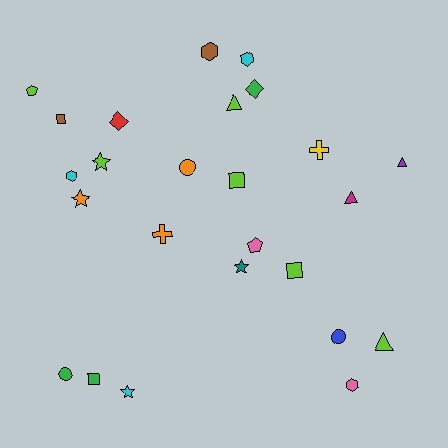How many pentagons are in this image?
There are 2 pentagons.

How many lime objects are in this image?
There are 6 lime objects.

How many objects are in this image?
There are 25 objects.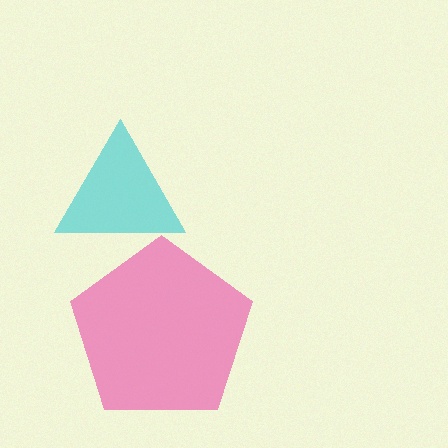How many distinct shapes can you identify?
There are 2 distinct shapes: a pink pentagon, a cyan triangle.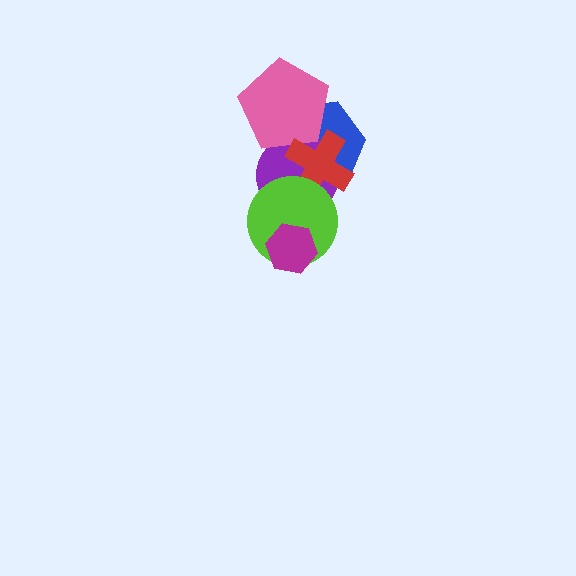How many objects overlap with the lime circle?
4 objects overlap with the lime circle.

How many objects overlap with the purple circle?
4 objects overlap with the purple circle.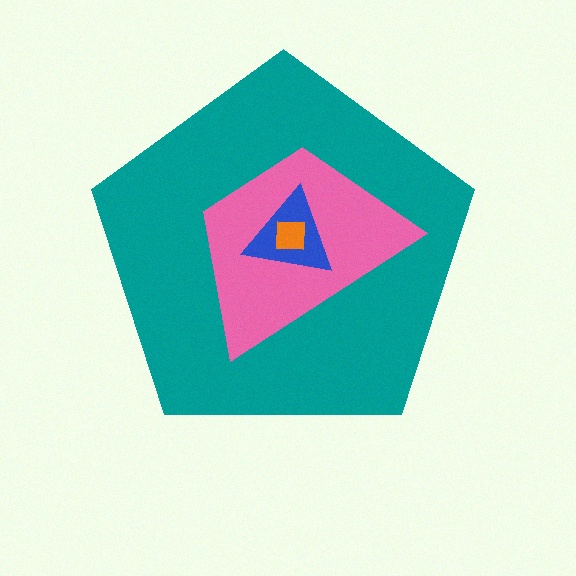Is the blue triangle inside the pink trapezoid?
Yes.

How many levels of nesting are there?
4.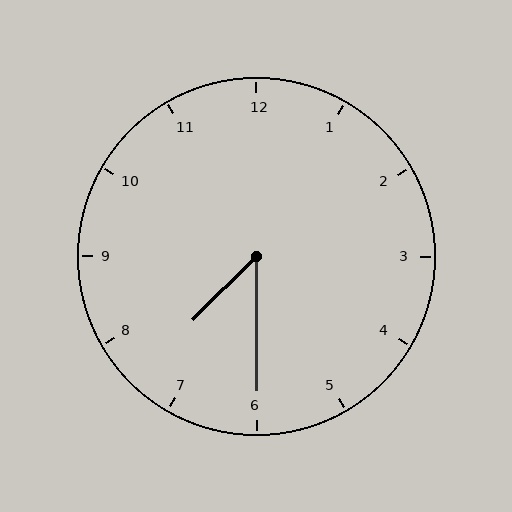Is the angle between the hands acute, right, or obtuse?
It is acute.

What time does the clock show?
7:30.